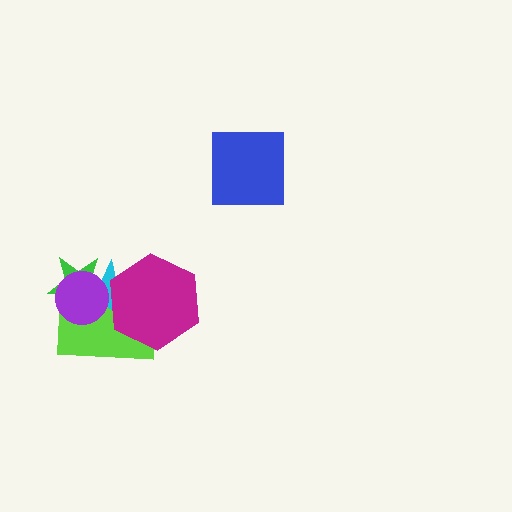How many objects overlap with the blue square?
0 objects overlap with the blue square.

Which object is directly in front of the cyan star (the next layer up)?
The purple circle is directly in front of the cyan star.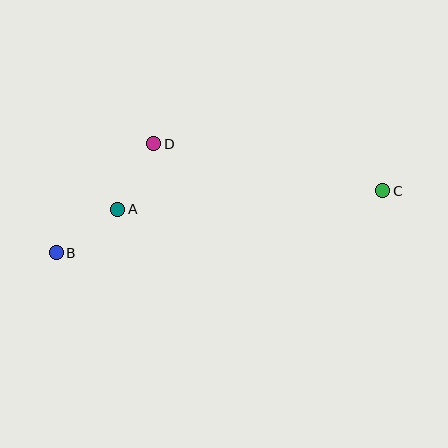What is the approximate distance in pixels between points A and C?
The distance between A and C is approximately 266 pixels.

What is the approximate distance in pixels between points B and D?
The distance between B and D is approximately 146 pixels.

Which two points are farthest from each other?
Points B and C are farthest from each other.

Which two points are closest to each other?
Points A and D are closest to each other.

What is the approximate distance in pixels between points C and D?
The distance between C and D is approximately 234 pixels.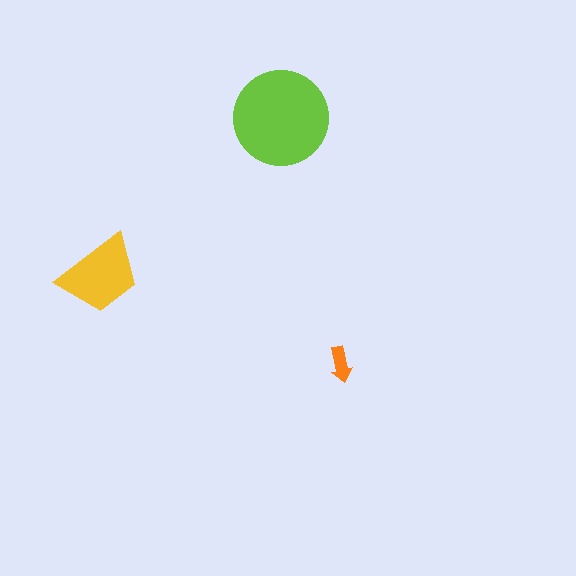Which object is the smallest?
The orange arrow.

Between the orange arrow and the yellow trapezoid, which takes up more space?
The yellow trapezoid.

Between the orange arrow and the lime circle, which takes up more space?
The lime circle.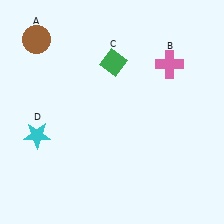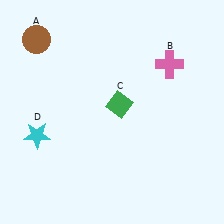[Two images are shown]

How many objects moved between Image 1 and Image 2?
1 object moved between the two images.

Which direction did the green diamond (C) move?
The green diamond (C) moved down.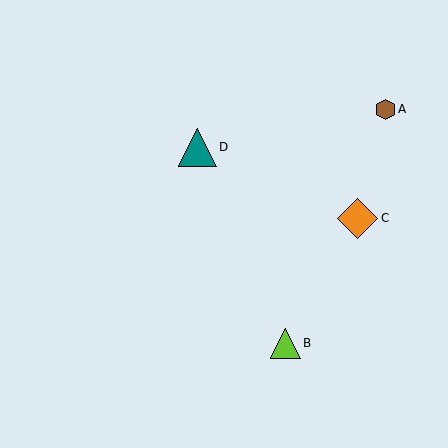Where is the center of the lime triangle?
The center of the lime triangle is at (285, 343).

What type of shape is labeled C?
Shape C is an orange diamond.